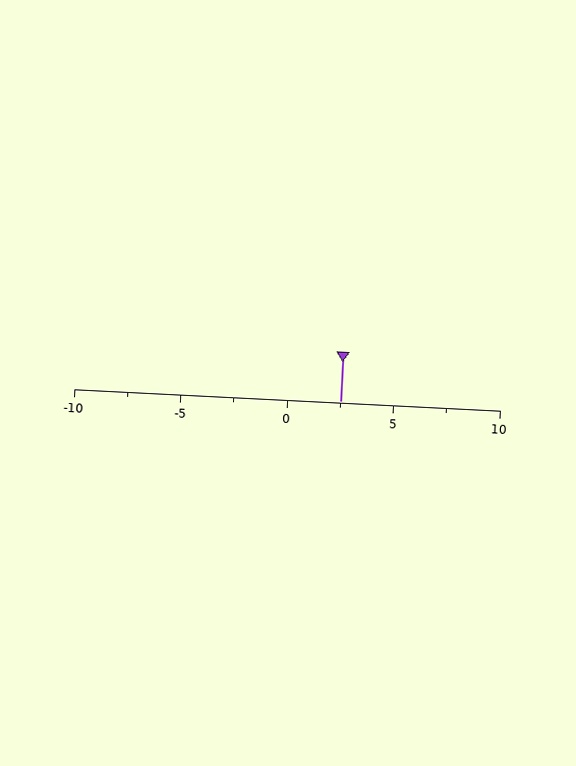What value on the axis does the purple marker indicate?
The marker indicates approximately 2.5.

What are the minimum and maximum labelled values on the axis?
The axis runs from -10 to 10.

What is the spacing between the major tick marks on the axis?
The major ticks are spaced 5 apart.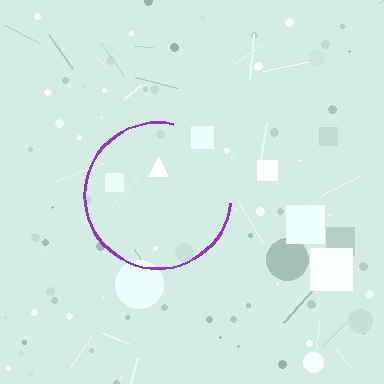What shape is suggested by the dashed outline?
The dashed outline suggests a circle.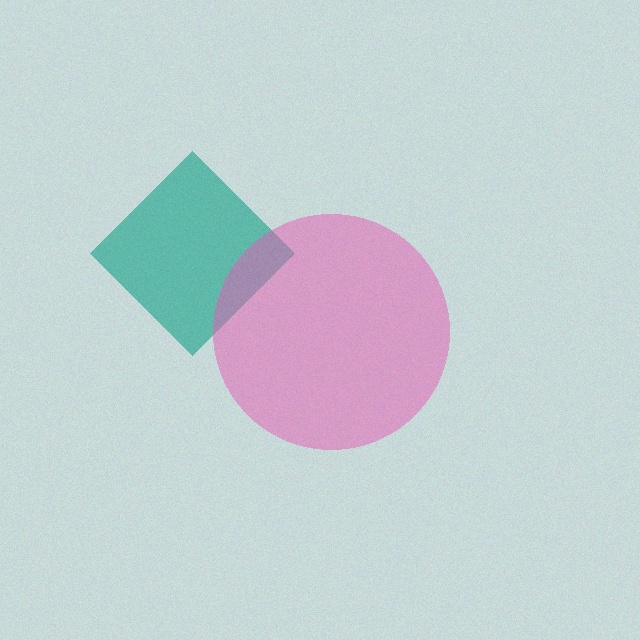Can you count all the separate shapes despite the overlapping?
Yes, there are 2 separate shapes.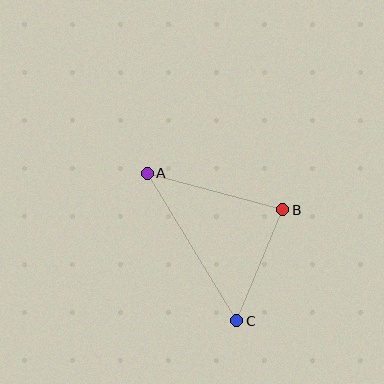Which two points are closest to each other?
Points B and C are closest to each other.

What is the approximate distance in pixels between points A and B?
The distance between A and B is approximately 140 pixels.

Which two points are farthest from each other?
Points A and C are farthest from each other.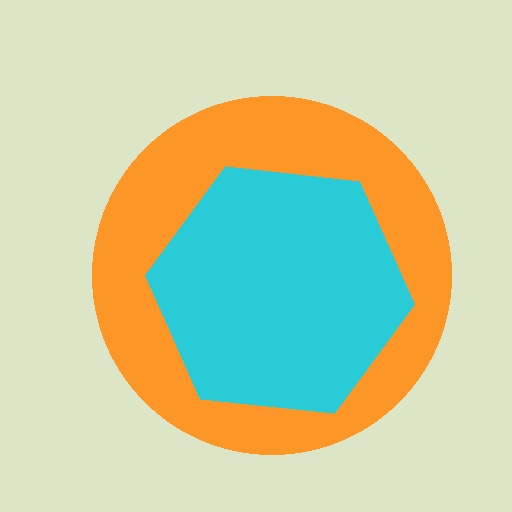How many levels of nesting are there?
2.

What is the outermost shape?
The orange circle.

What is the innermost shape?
The cyan hexagon.